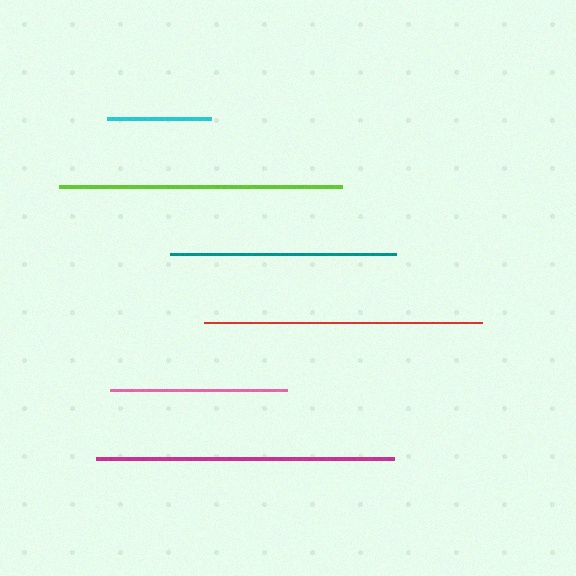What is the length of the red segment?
The red segment is approximately 279 pixels long.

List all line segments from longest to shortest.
From longest to shortest: magenta, lime, red, teal, pink, cyan.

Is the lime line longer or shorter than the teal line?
The lime line is longer than the teal line.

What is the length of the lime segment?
The lime segment is approximately 283 pixels long.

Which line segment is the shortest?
The cyan line is the shortest at approximately 104 pixels.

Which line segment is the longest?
The magenta line is the longest at approximately 298 pixels.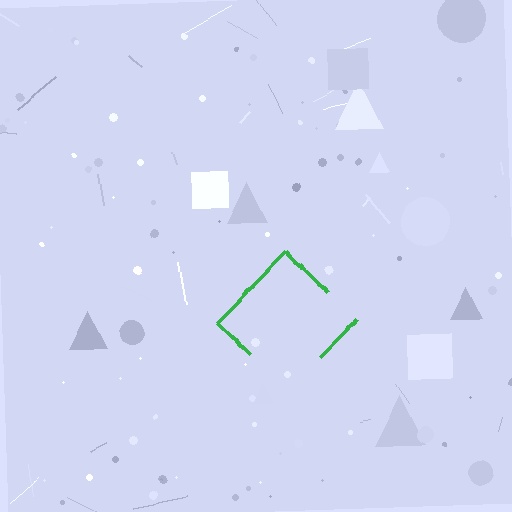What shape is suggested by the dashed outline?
The dashed outline suggests a diamond.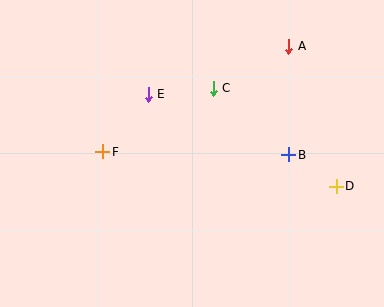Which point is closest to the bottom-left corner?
Point F is closest to the bottom-left corner.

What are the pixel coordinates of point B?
Point B is at (289, 155).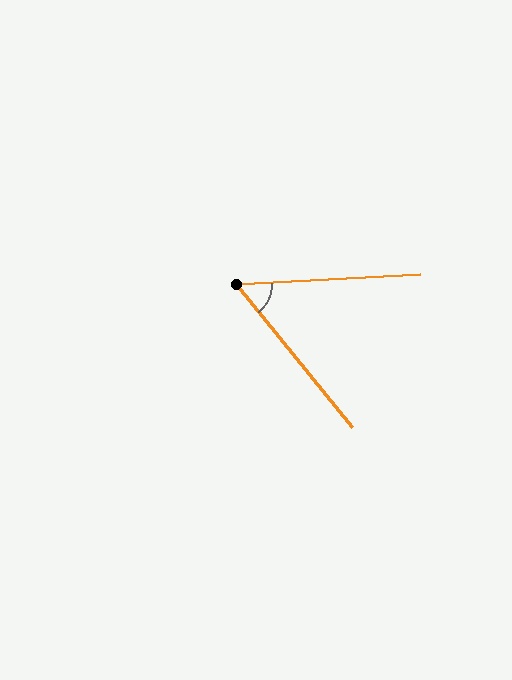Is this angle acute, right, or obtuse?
It is acute.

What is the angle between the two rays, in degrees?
Approximately 54 degrees.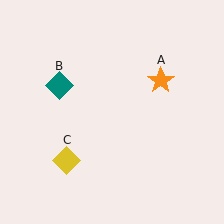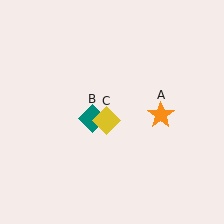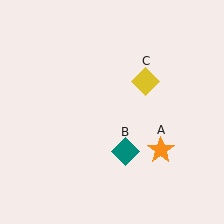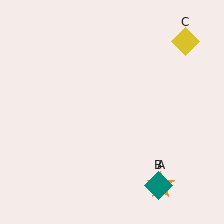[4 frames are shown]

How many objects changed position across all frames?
3 objects changed position: orange star (object A), teal diamond (object B), yellow diamond (object C).